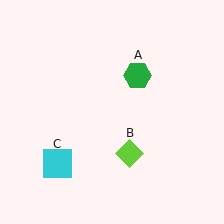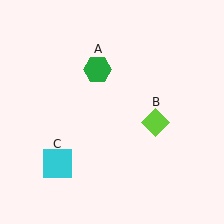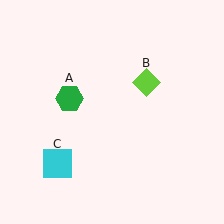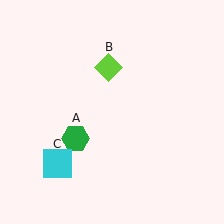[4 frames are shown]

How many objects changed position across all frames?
2 objects changed position: green hexagon (object A), lime diamond (object B).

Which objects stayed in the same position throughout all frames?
Cyan square (object C) remained stationary.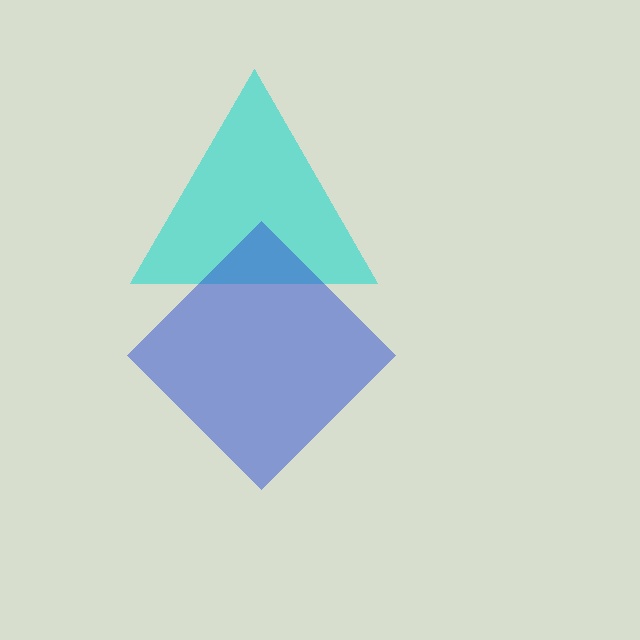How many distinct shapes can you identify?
There are 2 distinct shapes: a cyan triangle, a blue diamond.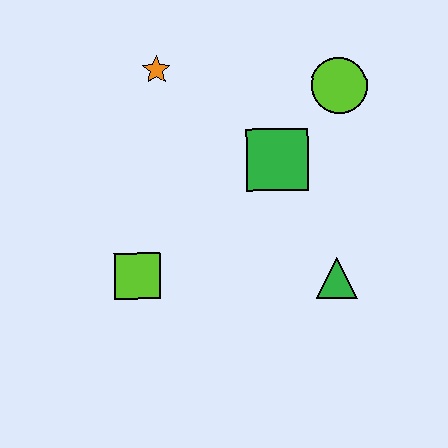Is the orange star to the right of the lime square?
Yes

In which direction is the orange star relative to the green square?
The orange star is to the left of the green square.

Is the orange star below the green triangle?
No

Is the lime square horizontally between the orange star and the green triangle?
No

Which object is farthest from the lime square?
The lime circle is farthest from the lime square.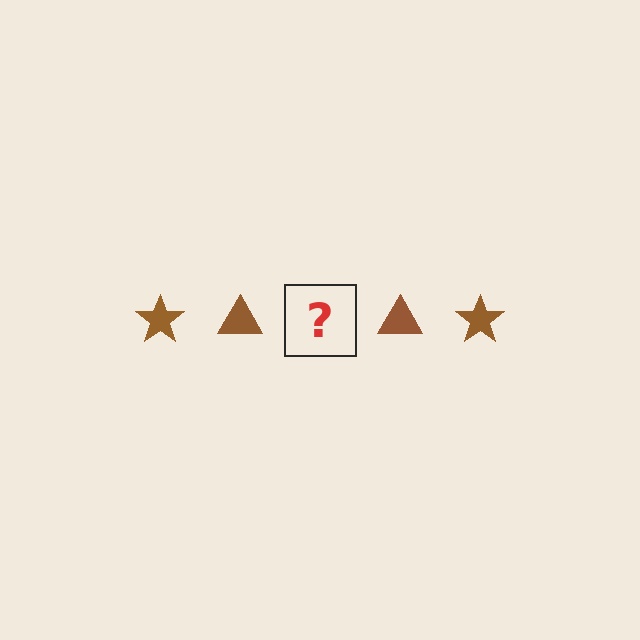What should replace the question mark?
The question mark should be replaced with a brown star.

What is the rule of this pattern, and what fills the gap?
The rule is that the pattern cycles through star, triangle shapes in brown. The gap should be filled with a brown star.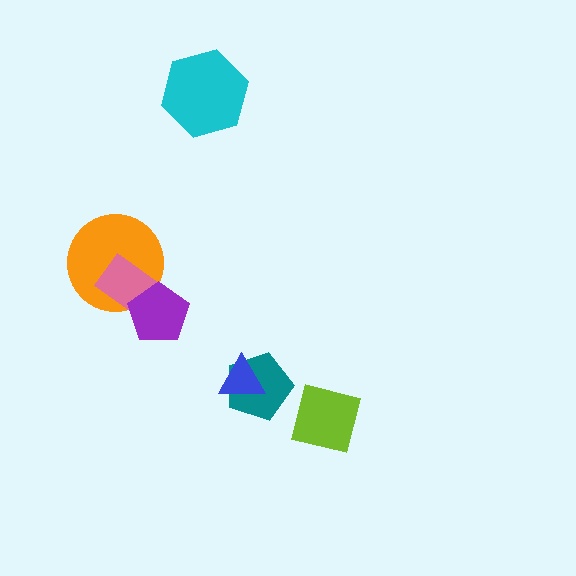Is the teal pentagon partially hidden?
Yes, it is partially covered by another shape.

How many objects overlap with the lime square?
0 objects overlap with the lime square.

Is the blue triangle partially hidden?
No, no other shape covers it.